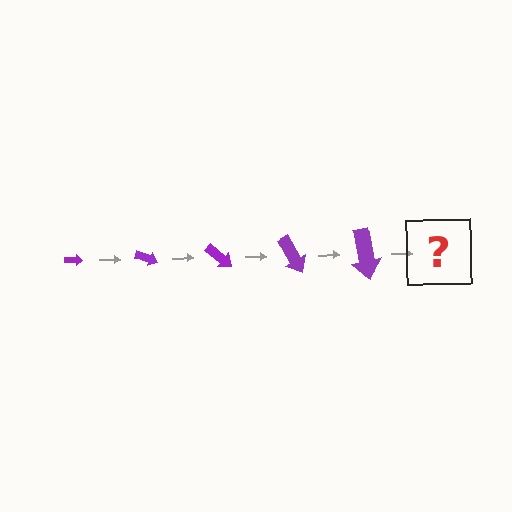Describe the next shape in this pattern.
It should be an arrow, larger than the previous one and rotated 100 degrees from the start.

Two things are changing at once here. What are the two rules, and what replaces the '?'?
The two rules are that the arrow grows larger each step and it rotates 20 degrees each step. The '?' should be an arrow, larger than the previous one and rotated 100 degrees from the start.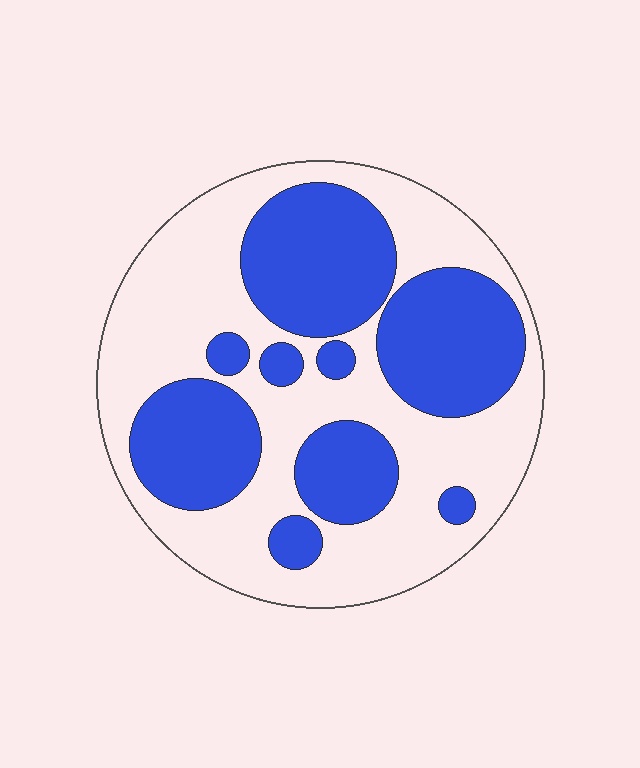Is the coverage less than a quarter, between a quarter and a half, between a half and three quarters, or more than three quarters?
Between a quarter and a half.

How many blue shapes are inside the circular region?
9.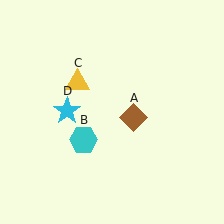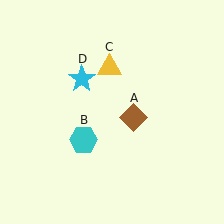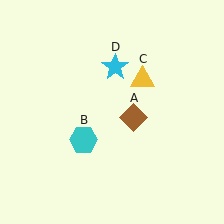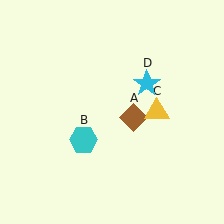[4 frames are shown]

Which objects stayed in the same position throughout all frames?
Brown diamond (object A) and cyan hexagon (object B) remained stationary.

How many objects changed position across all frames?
2 objects changed position: yellow triangle (object C), cyan star (object D).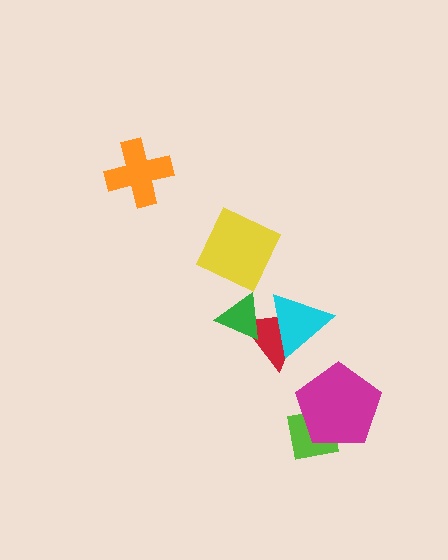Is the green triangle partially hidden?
Yes, it is partially covered by another shape.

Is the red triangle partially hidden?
Yes, it is partially covered by another shape.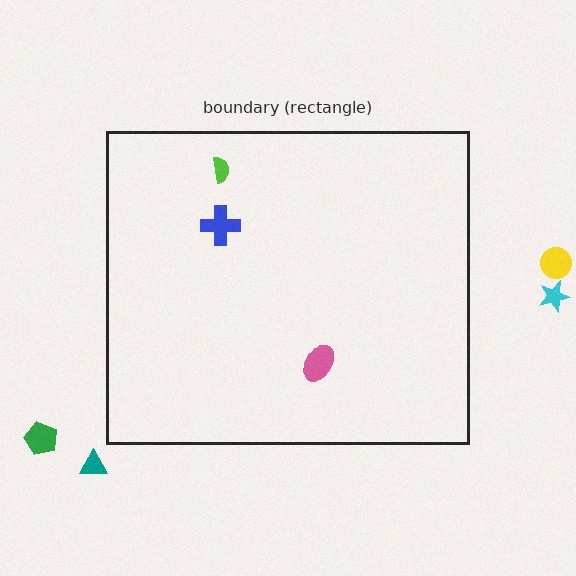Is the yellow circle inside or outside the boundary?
Outside.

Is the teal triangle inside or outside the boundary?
Outside.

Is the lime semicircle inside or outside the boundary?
Inside.